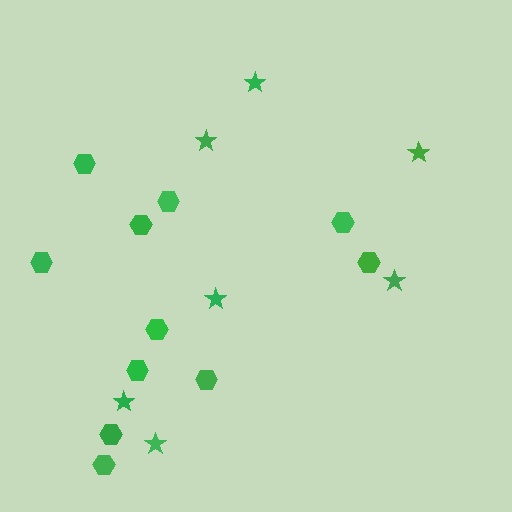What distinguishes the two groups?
There are 2 groups: one group of hexagons (11) and one group of stars (7).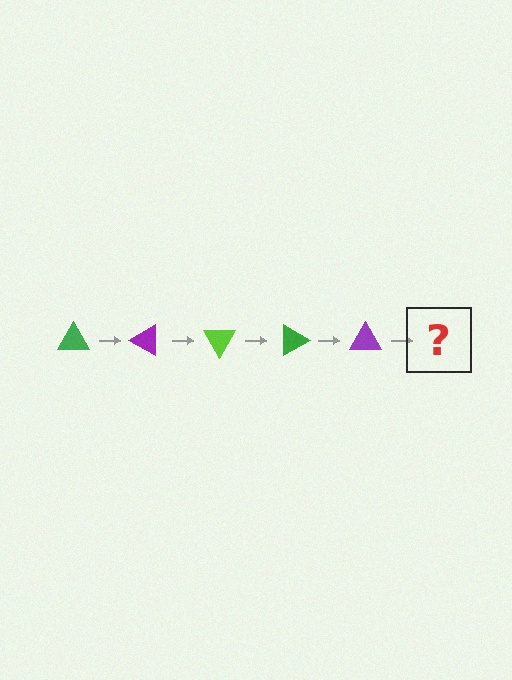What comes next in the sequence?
The next element should be a lime triangle, rotated 150 degrees from the start.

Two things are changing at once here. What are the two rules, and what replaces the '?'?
The two rules are that it rotates 30 degrees each step and the color cycles through green, purple, and lime. The '?' should be a lime triangle, rotated 150 degrees from the start.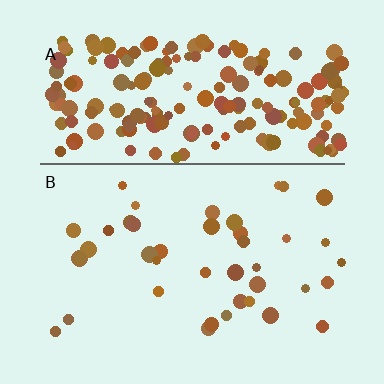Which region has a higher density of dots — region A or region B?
A (the top).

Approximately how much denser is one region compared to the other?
Approximately 5.1× — region A over region B.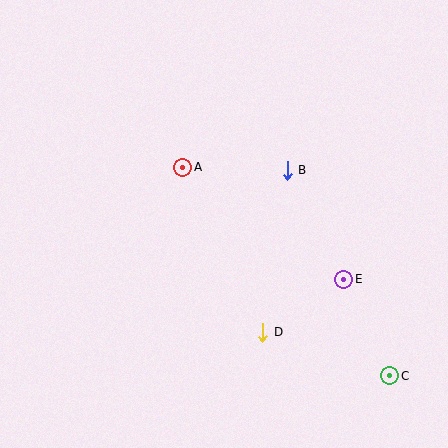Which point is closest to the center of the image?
Point A at (183, 167) is closest to the center.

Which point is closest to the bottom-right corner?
Point C is closest to the bottom-right corner.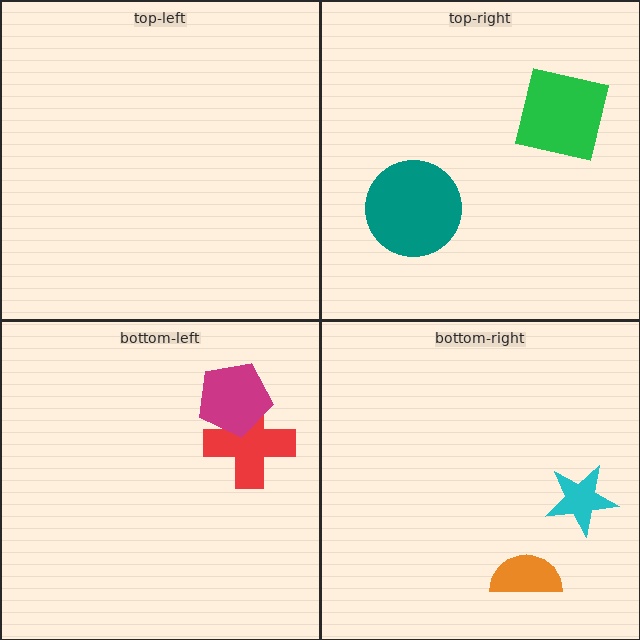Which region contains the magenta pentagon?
The bottom-left region.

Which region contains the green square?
The top-right region.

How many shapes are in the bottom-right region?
2.